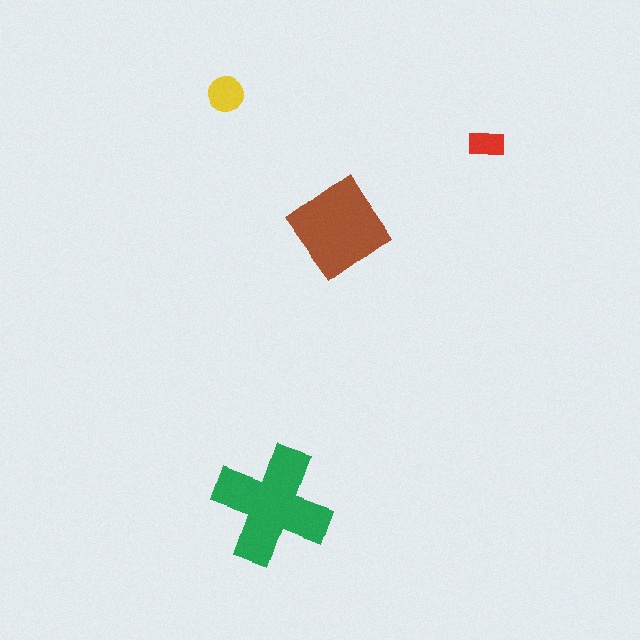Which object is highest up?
The yellow circle is topmost.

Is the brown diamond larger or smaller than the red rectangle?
Larger.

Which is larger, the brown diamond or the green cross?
The green cross.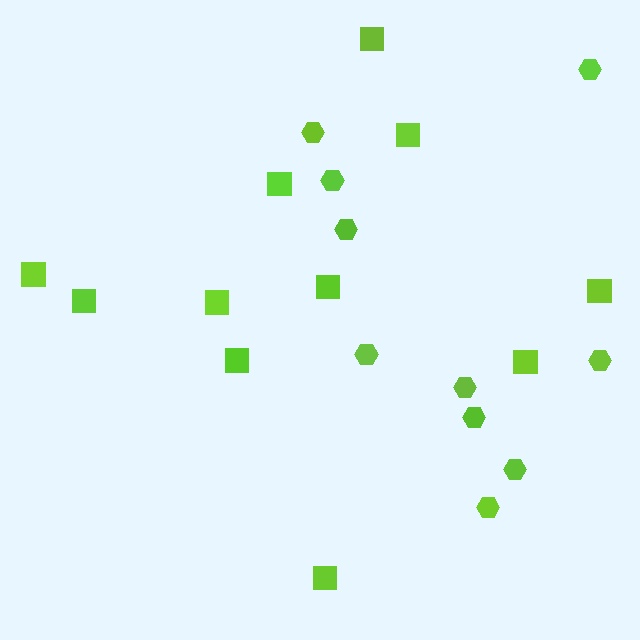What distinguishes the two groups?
There are 2 groups: one group of squares (11) and one group of hexagons (10).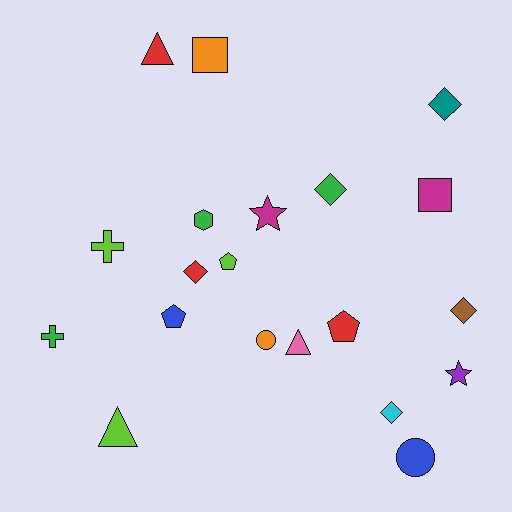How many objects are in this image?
There are 20 objects.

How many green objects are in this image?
There are 3 green objects.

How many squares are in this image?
There are 2 squares.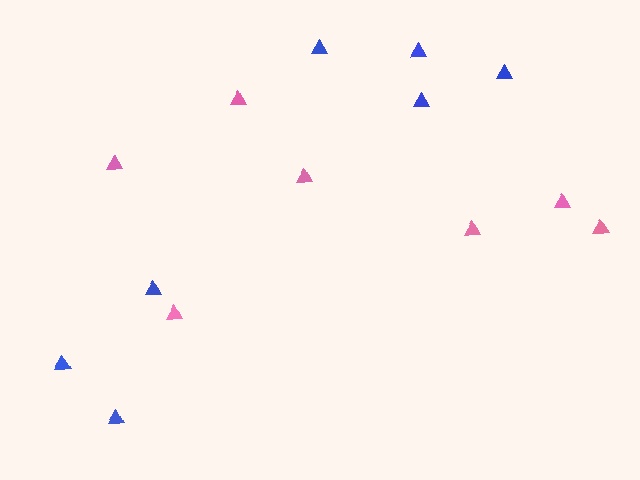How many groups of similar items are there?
There are 2 groups: one group of pink triangles (7) and one group of blue triangles (7).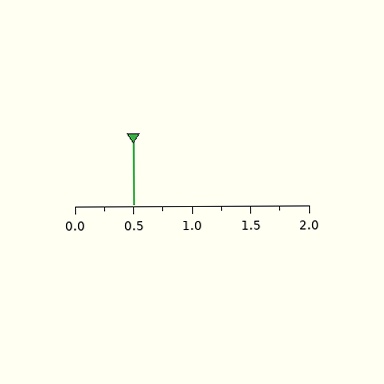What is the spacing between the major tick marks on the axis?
The major ticks are spaced 0.5 apart.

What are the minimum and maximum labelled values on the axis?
The axis runs from 0.0 to 2.0.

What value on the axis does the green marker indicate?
The marker indicates approximately 0.5.